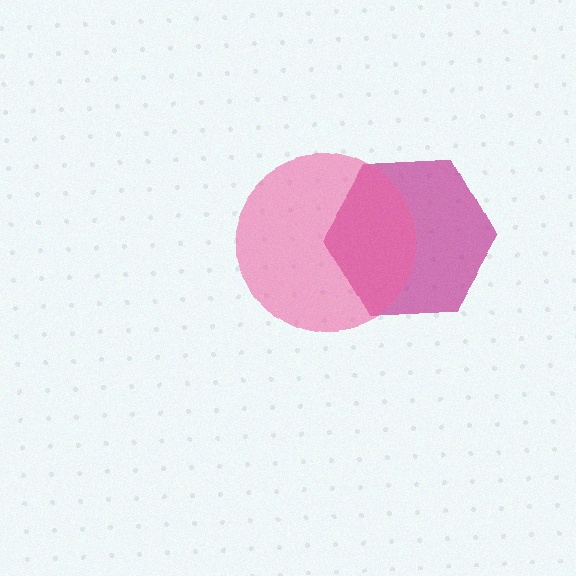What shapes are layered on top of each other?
The layered shapes are: a magenta hexagon, a pink circle.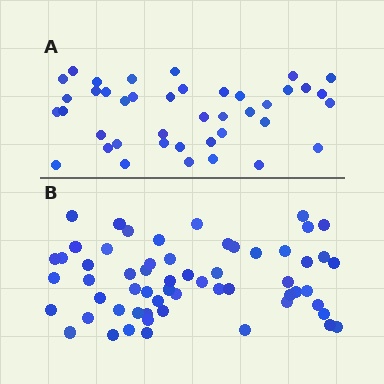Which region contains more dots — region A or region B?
Region B (the bottom region) has more dots.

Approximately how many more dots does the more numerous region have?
Region B has approximately 20 more dots than region A.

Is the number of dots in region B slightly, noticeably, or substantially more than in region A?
Region B has noticeably more, but not dramatically so. The ratio is roughly 1.4 to 1.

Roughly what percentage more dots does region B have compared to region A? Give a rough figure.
About 45% more.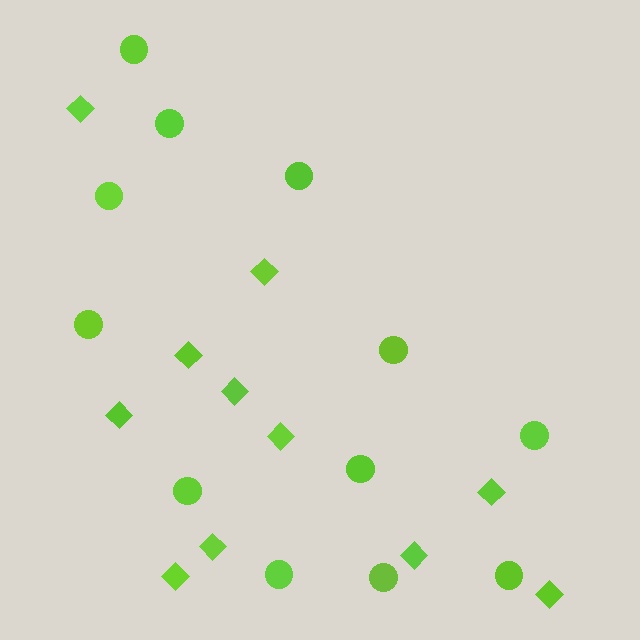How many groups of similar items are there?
There are 2 groups: one group of circles (12) and one group of diamonds (11).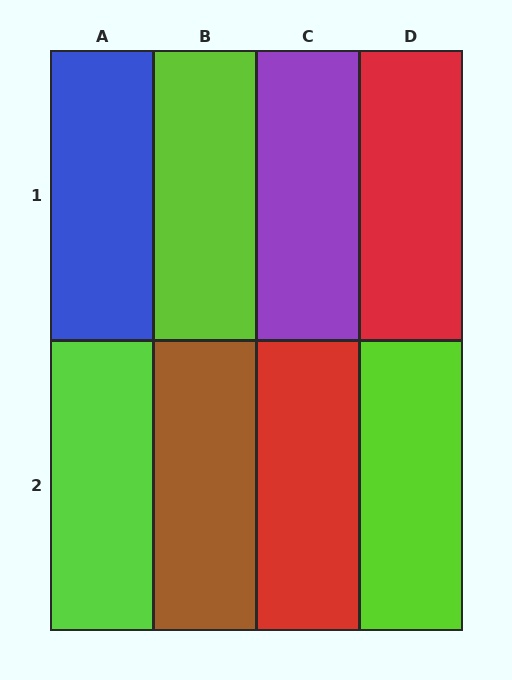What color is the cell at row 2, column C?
Red.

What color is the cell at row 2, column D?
Lime.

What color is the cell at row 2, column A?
Lime.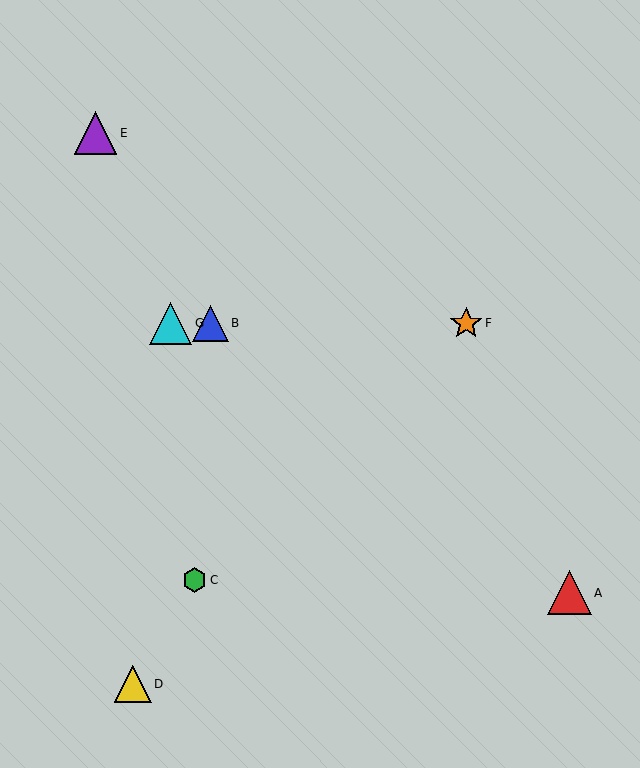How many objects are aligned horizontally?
3 objects (B, F, G) are aligned horizontally.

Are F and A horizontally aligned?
No, F is at y≈323 and A is at y≈593.